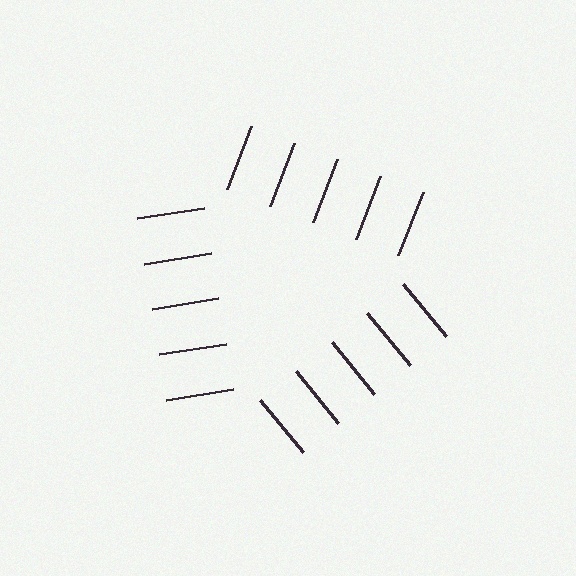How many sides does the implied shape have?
3 sides — the line-ends trace a triangle.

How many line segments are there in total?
15 — 5 along each of the 3 edges.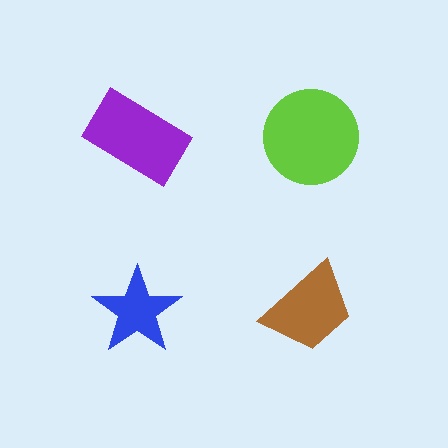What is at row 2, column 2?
A brown trapezoid.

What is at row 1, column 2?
A lime circle.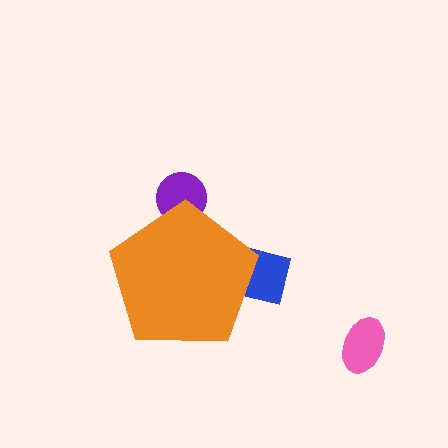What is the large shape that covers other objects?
An orange pentagon.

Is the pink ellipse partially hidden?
No, the pink ellipse is fully visible.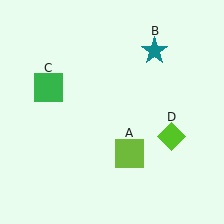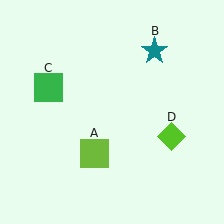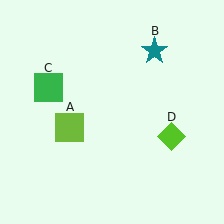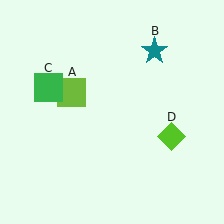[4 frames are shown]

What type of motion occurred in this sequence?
The lime square (object A) rotated clockwise around the center of the scene.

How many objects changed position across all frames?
1 object changed position: lime square (object A).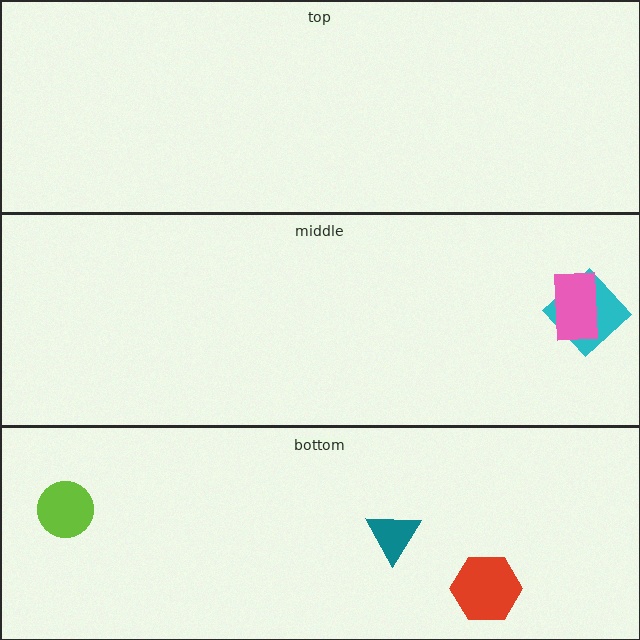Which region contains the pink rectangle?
The middle region.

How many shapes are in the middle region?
2.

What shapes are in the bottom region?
The red hexagon, the lime circle, the teal triangle.